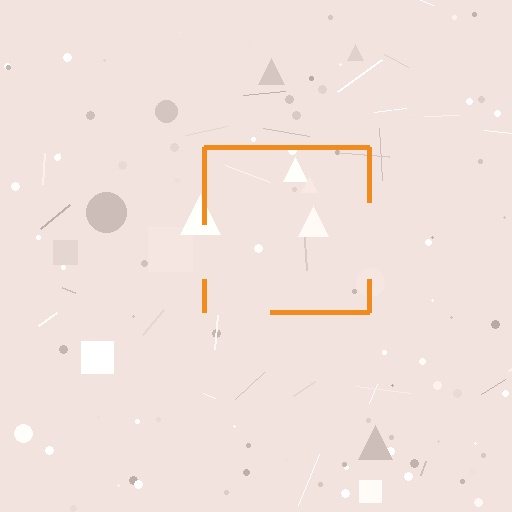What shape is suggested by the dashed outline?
The dashed outline suggests a square.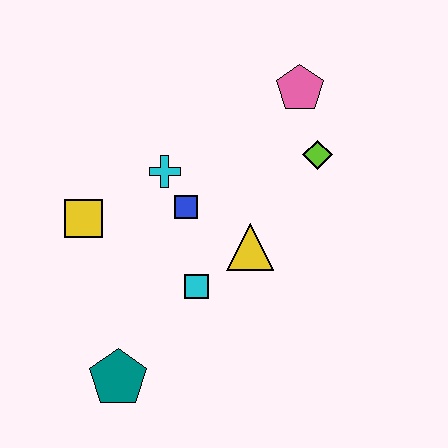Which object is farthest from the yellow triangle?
The teal pentagon is farthest from the yellow triangle.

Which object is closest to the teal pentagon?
The cyan square is closest to the teal pentagon.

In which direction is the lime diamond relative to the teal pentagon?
The lime diamond is above the teal pentagon.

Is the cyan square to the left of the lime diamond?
Yes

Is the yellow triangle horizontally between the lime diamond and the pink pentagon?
No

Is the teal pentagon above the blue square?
No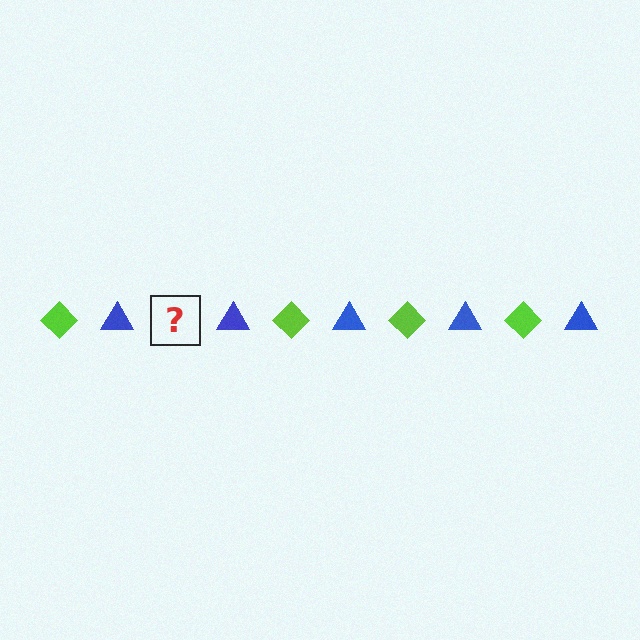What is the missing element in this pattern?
The missing element is a lime diamond.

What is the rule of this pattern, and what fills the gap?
The rule is that the pattern alternates between lime diamond and blue triangle. The gap should be filled with a lime diamond.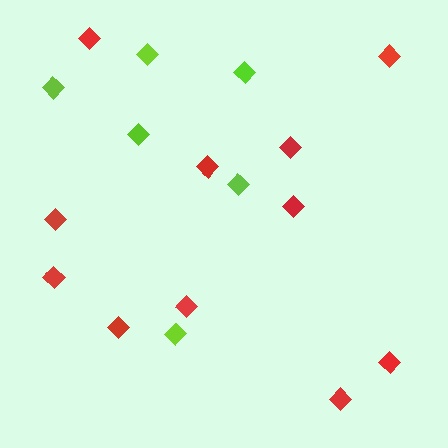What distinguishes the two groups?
There are 2 groups: one group of red diamonds (11) and one group of lime diamonds (6).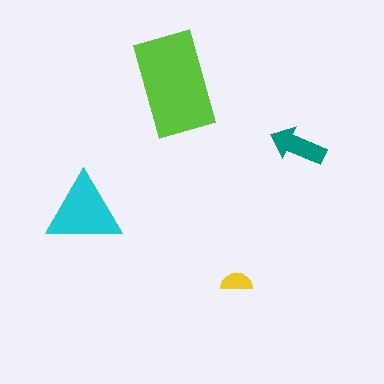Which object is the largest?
The lime rectangle.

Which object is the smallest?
The yellow semicircle.